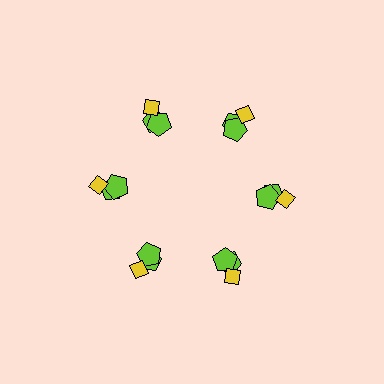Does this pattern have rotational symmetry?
Yes, this pattern has 6-fold rotational symmetry. It looks the same after rotating 60 degrees around the center.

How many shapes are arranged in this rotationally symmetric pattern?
There are 18 shapes, arranged in 6 groups of 3.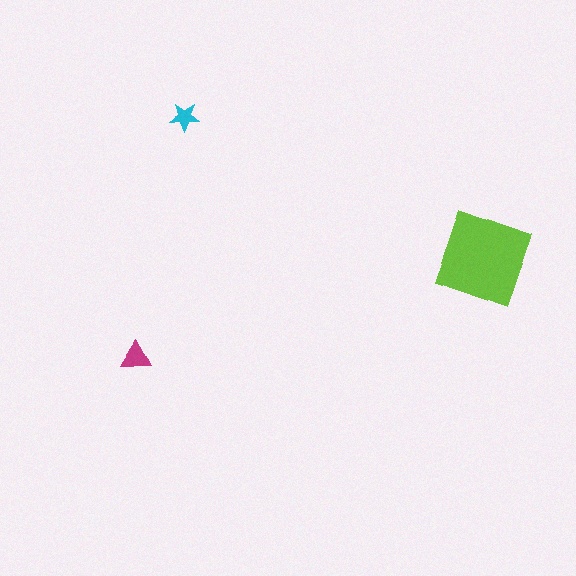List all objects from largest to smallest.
The lime diamond, the magenta triangle, the cyan star.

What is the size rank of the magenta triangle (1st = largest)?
2nd.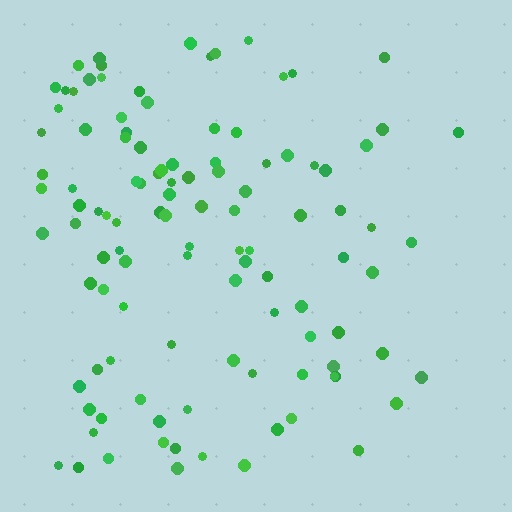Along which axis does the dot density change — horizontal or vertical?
Horizontal.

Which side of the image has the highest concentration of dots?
The left.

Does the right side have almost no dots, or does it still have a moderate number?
Still a moderate number, just noticeably fewer than the left.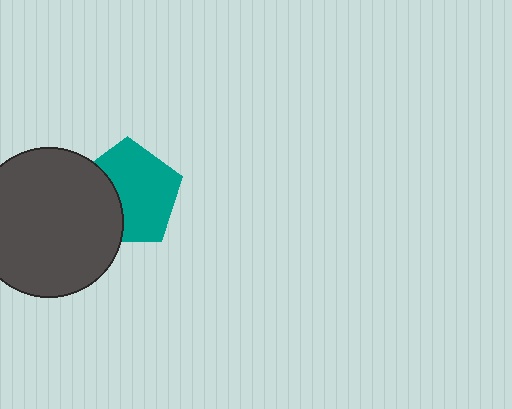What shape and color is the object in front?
The object in front is a dark gray circle.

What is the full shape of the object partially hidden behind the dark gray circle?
The partially hidden object is a teal pentagon.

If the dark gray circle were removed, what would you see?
You would see the complete teal pentagon.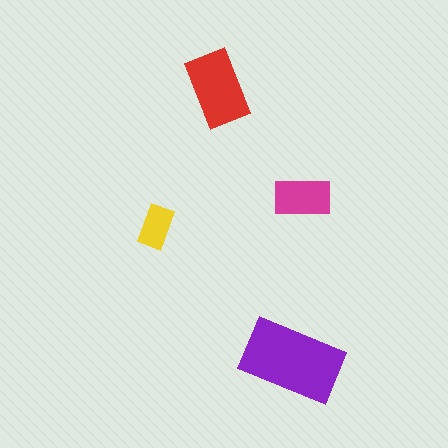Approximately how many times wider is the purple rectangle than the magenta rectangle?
About 2 times wider.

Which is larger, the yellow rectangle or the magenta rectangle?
The magenta one.